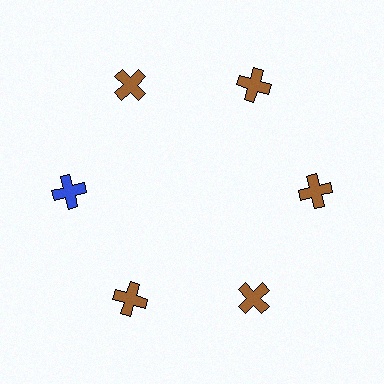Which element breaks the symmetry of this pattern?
The blue cross at roughly the 9 o'clock position breaks the symmetry. All other shapes are brown crosses.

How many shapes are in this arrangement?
There are 6 shapes arranged in a ring pattern.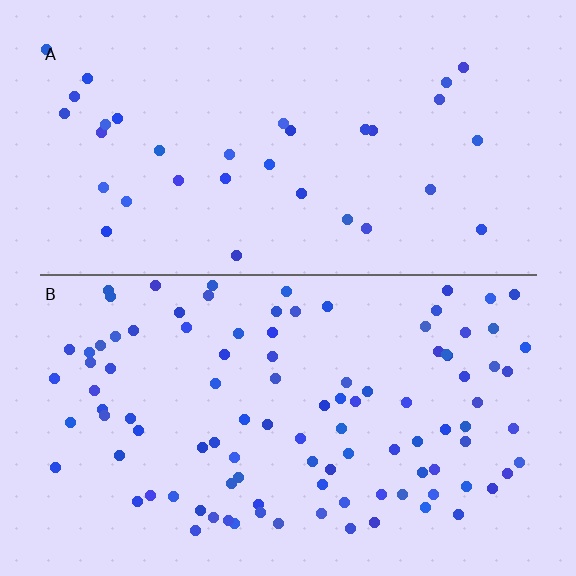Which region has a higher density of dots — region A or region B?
B (the bottom).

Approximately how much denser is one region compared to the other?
Approximately 3.1× — region B over region A.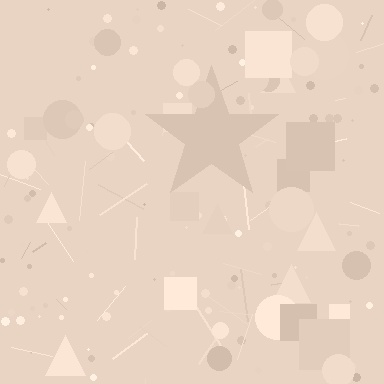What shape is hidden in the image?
A star is hidden in the image.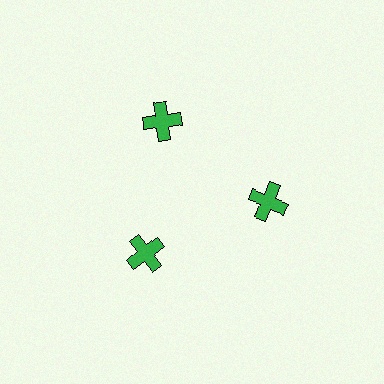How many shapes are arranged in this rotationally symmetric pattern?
There are 3 shapes, arranged in 3 groups of 1.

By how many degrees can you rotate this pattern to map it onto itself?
The pattern maps onto itself every 120 degrees of rotation.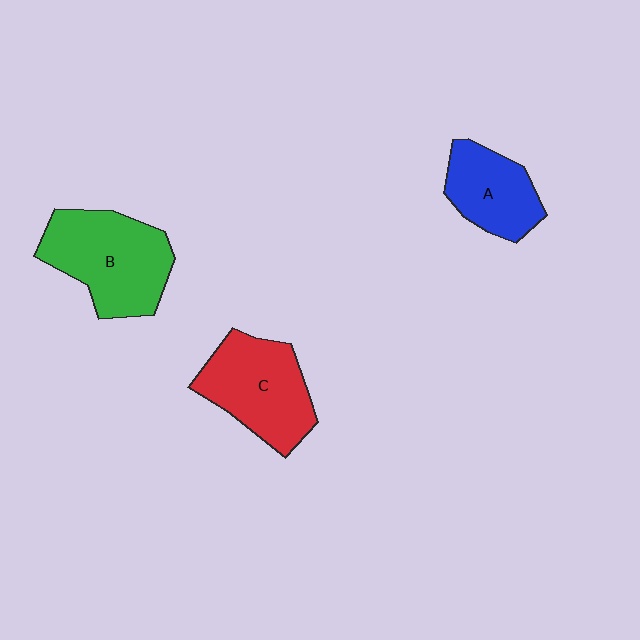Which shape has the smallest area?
Shape A (blue).